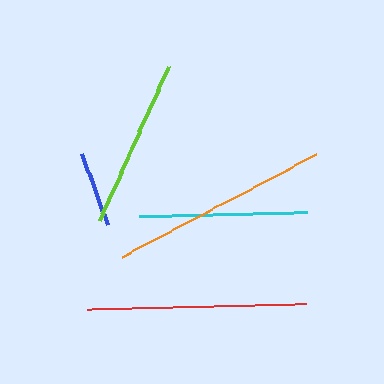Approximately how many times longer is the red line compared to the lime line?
The red line is approximately 1.3 times the length of the lime line.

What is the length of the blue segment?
The blue segment is approximately 76 pixels long.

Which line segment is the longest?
The orange line is the longest at approximately 221 pixels.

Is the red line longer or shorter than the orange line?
The orange line is longer than the red line.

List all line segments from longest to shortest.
From longest to shortest: orange, red, lime, cyan, blue.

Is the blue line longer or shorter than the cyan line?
The cyan line is longer than the blue line.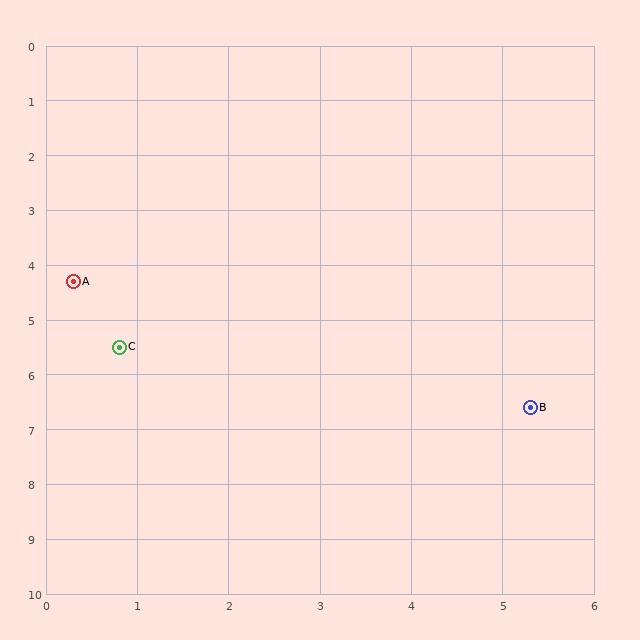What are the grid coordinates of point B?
Point B is at approximately (5.3, 6.6).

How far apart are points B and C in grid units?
Points B and C are about 4.6 grid units apart.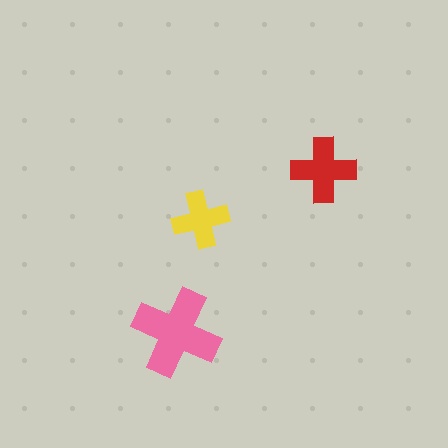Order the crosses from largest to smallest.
the pink one, the red one, the yellow one.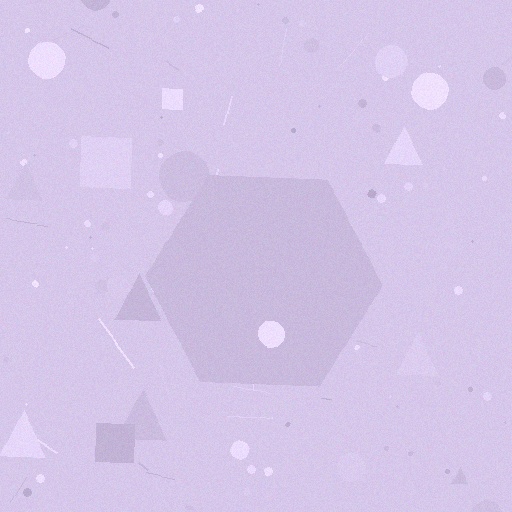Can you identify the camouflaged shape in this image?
The camouflaged shape is a hexagon.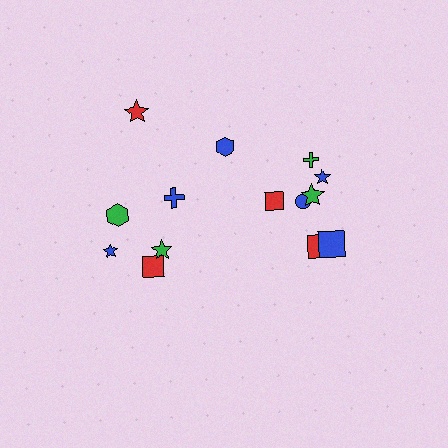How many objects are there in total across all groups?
There are 14 objects.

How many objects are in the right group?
There are 8 objects.